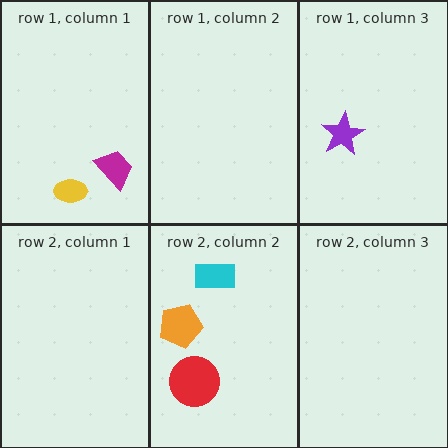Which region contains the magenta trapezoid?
The row 1, column 1 region.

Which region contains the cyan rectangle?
The row 2, column 2 region.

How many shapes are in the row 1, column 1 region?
2.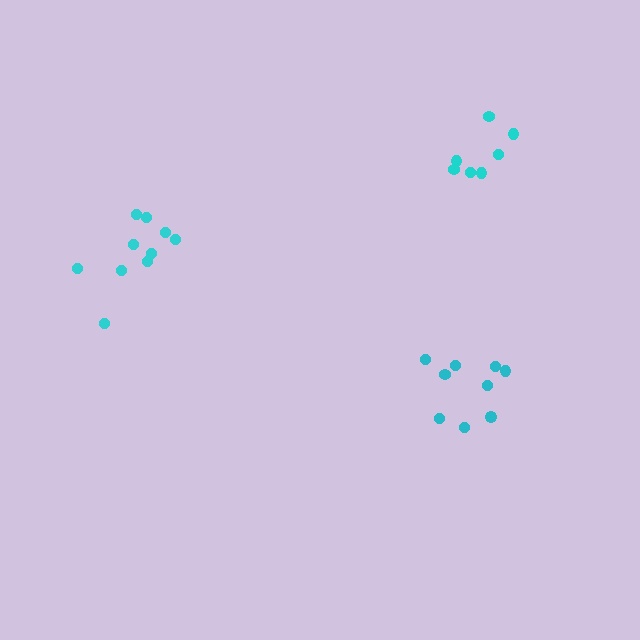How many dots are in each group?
Group 1: 9 dots, Group 2: 7 dots, Group 3: 10 dots (26 total).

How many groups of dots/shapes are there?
There are 3 groups.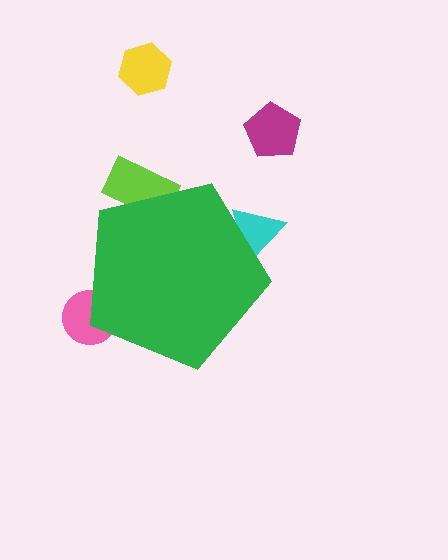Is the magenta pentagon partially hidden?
No, the magenta pentagon is fully visible.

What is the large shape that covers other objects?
A green pentagon.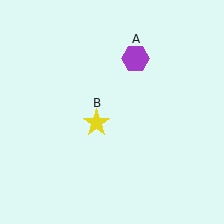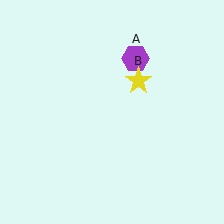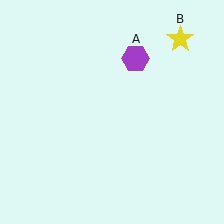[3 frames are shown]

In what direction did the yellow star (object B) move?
The yellow star (object B) moved up and to the right.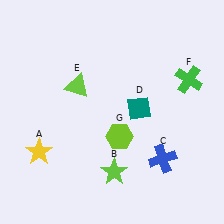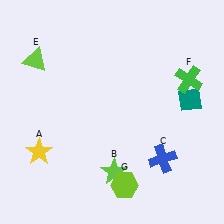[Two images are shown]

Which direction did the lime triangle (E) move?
The lime triangle (E) moved left.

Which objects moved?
The objects that moved are: the teal diamond (D), the lime triangle (E), the lime hexagon (G).